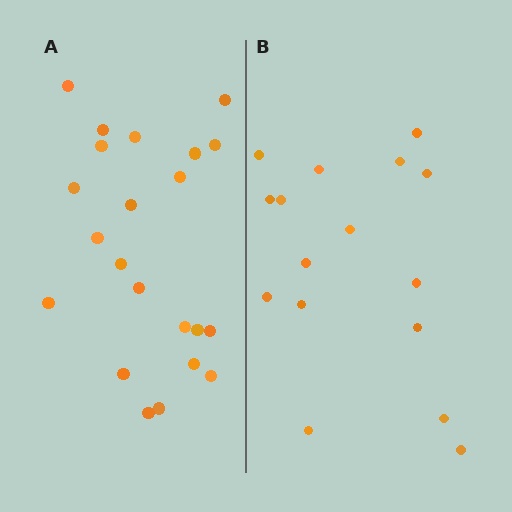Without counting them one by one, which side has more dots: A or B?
Region A (the left region) has more dots.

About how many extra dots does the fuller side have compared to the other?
Region A has about 6 more dots than region B.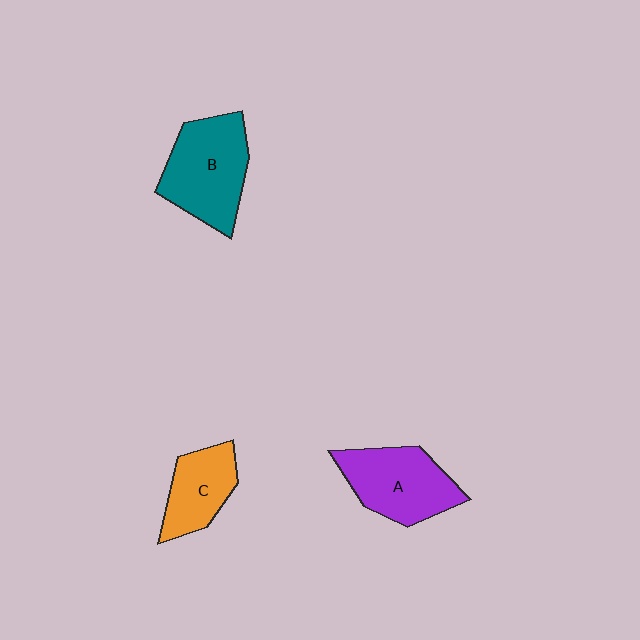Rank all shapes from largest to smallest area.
From largest to smallest: B (teal), A (purple), C (orange).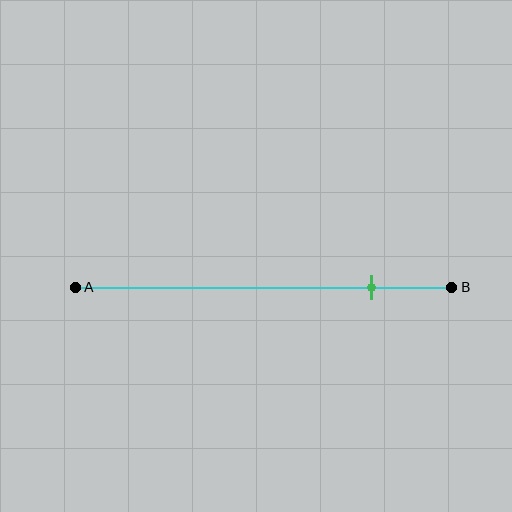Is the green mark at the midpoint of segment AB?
No, the mark is at about 80% from A, not at the 50% midpoint.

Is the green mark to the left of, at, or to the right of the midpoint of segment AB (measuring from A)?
The green mark is to the right of the midpoint of segment AB.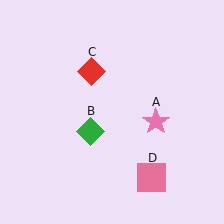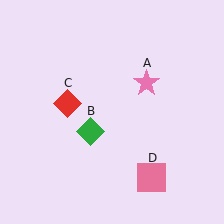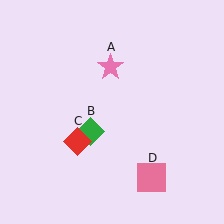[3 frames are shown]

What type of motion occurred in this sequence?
The pink star (object A), red diamond (object C) rotated counterclockwise around the center of the scene.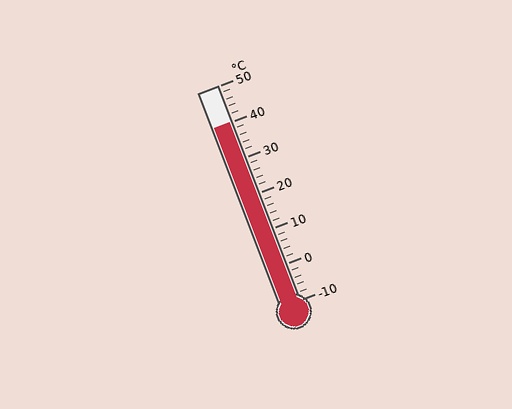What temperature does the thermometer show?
The thermometer shows approximately 40°C.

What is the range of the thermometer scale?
The thermometer scale ranges from -10°C to 50°C.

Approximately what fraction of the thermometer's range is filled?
The thermometer is filled to approximately 85% of its range.